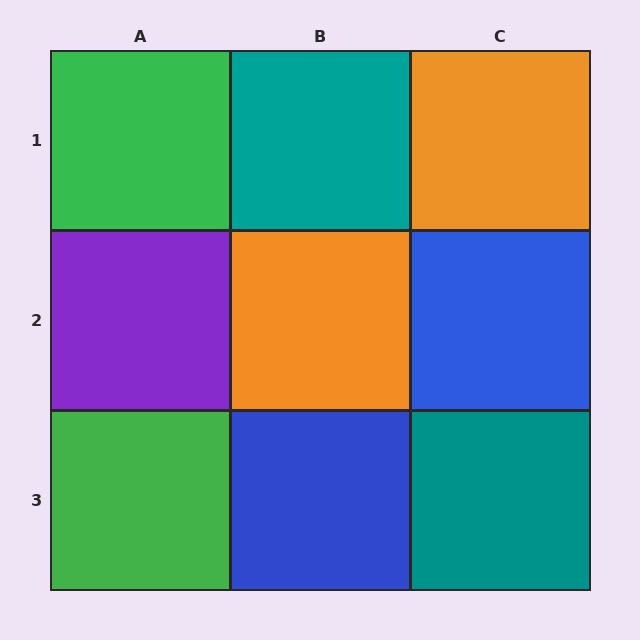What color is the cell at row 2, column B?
Orange.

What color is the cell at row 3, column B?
Blue.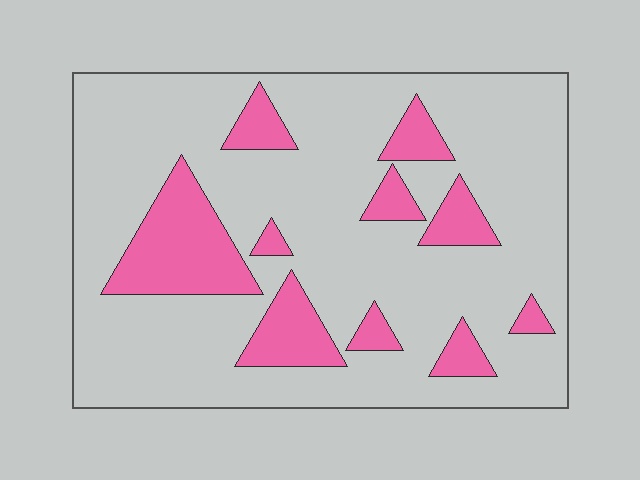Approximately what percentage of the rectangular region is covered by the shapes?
Approximately 20%.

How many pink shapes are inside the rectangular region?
10.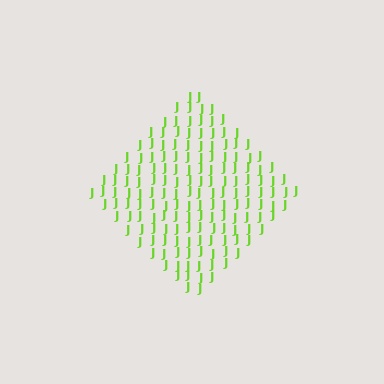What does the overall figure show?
The overall figure shows a diamond.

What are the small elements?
The small elements are letter J's.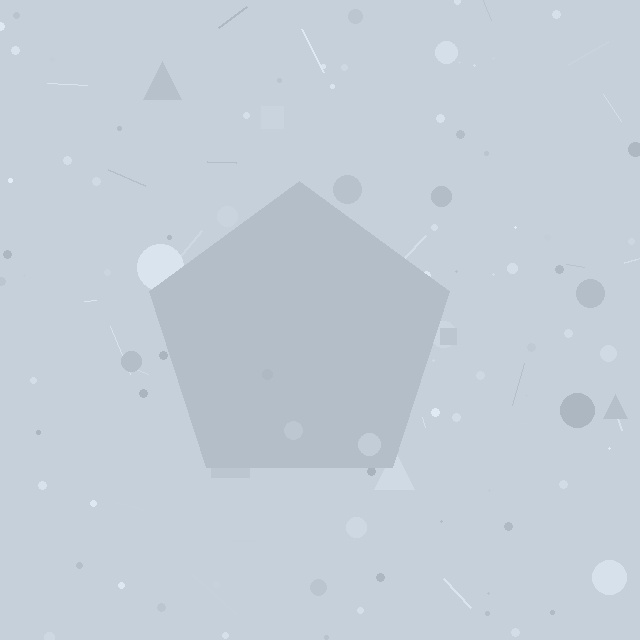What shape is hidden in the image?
A pentagon is hidden in the image.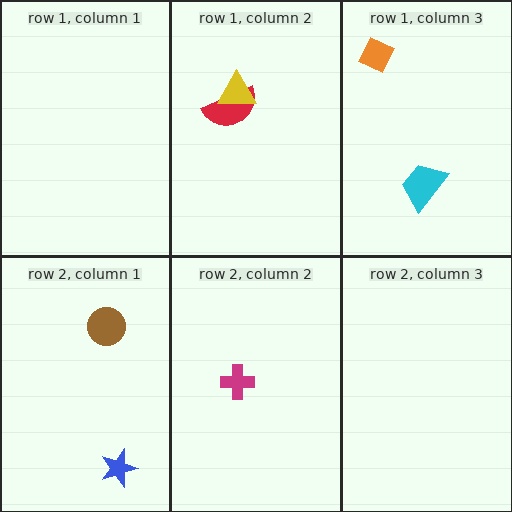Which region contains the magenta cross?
The row 2, column 2 region.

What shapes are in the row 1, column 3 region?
The orange diamond, the cyan trapezoid.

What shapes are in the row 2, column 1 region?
The brown circle, the blue star.